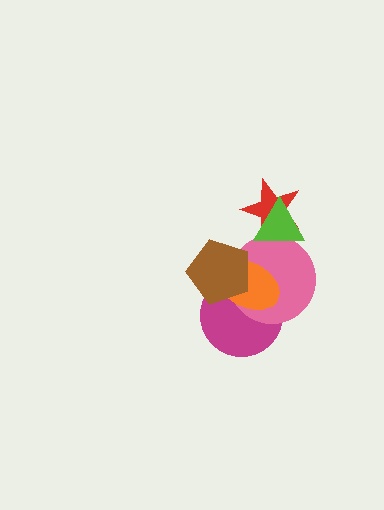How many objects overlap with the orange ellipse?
3 objects overlap with the orange ellipse.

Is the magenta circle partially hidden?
Yes, it is partially covered by another shape.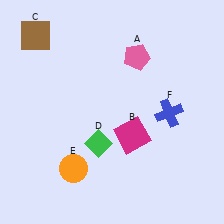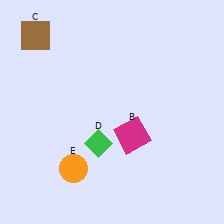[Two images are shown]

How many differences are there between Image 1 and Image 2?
There are 2 differences between the two images.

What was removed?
The blue cross (F), the pink pentagon (A) were removed in Image 2.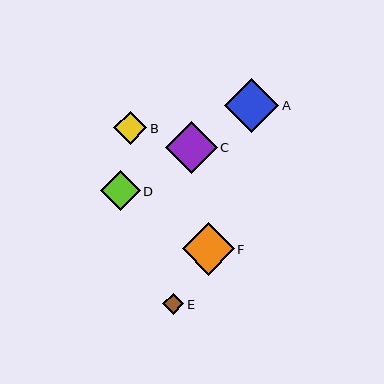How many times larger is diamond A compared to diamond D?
Diamond A is approximately 1.4 times the size of diamond D.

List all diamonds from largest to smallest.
From largest to smallest: A, F, C, D, B, E.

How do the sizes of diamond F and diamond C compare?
Diamond F and diamond C are approximately the same size.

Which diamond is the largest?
Diamond A is the largest with a size of approximately 54 pixels.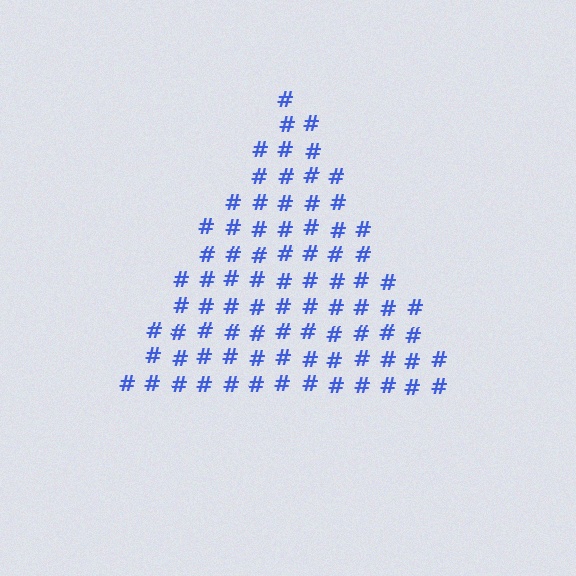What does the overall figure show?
The overall figure shows a triangle.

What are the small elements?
The small elements are hash symbols.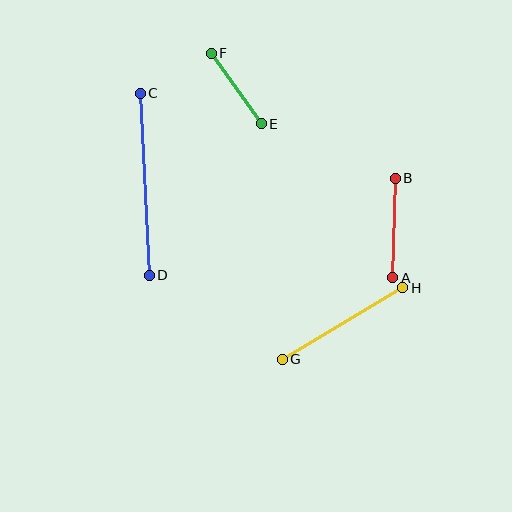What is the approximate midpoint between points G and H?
The midpoint is at approximately (343, 324) pixels.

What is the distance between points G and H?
The distance is approximately 140 pixels.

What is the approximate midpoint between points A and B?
The midpoint is at approximately (394, 228) pixels.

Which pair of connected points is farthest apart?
Points C and D are farthest apart.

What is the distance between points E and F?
The distance is approximately 86 pixels.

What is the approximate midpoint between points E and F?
The midpoint is at approximately (236, 89) pixels.